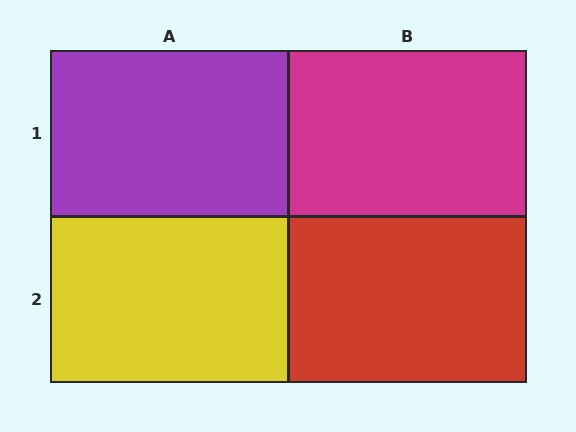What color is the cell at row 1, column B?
Magenta.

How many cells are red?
1 cell is red.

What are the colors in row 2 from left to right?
Yellow, red.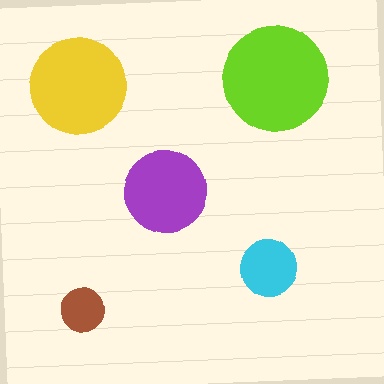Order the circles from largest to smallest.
the lime one, the yellow one, the purple one, the cyan one, the brown one.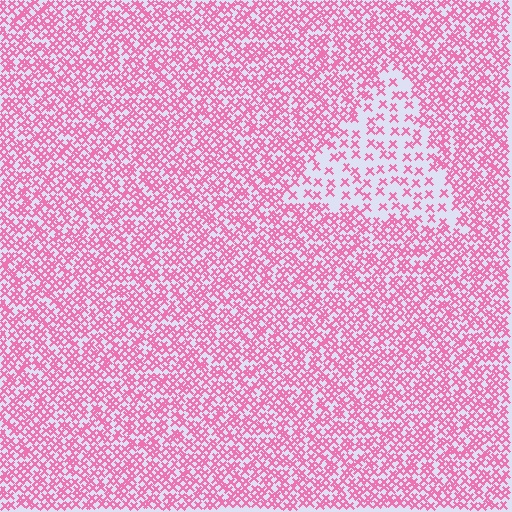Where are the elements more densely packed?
The elements are more densely packed outside the triangle boundary.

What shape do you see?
I see a triangle.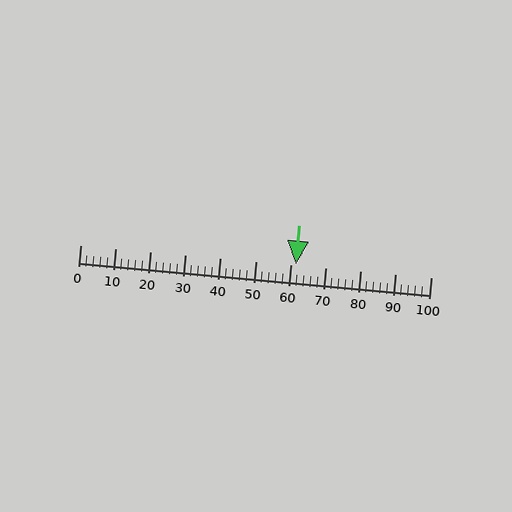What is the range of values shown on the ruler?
The ruler shows values from 0 to 100.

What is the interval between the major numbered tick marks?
The major tick marks are spaced 10 units apart.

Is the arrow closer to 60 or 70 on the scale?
The arrow is closer to 60.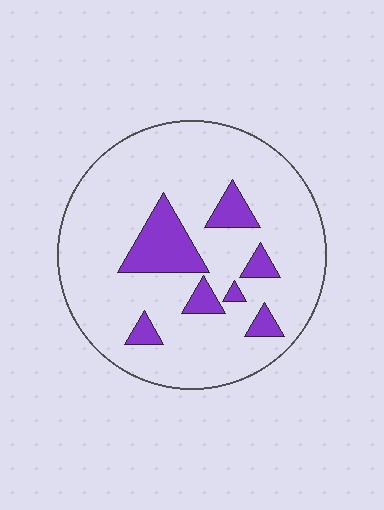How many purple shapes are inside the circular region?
7.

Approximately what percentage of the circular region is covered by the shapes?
Approximately 15%.